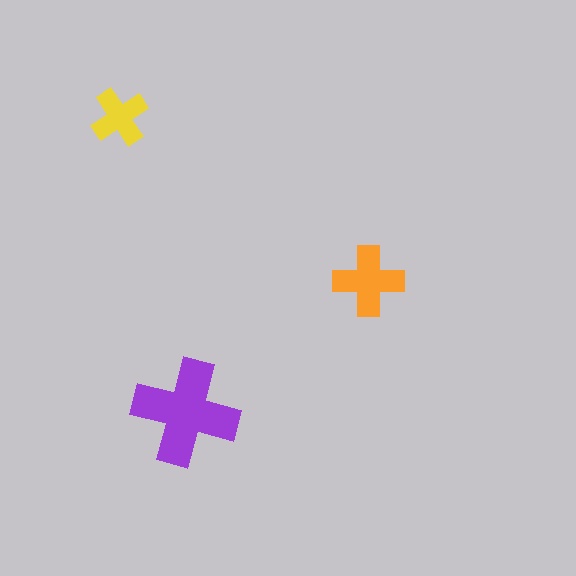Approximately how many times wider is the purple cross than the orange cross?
About 1.5 times wider.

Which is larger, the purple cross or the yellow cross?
The purple one.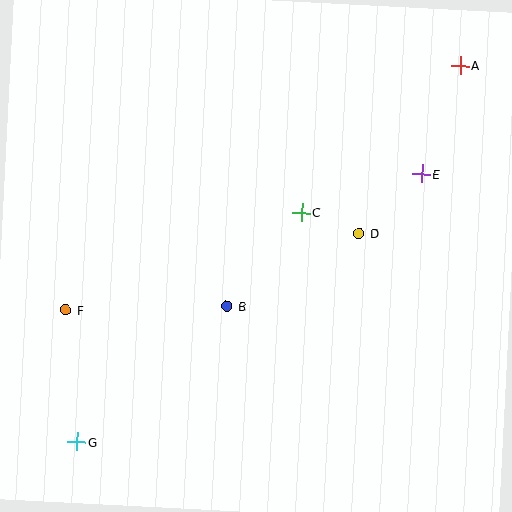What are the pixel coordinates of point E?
Point E is at (422, 174).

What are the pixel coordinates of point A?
Point A is at (460, 65).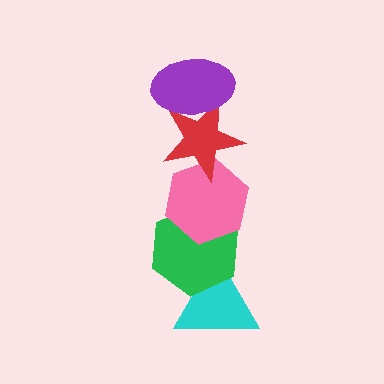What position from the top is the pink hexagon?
The pink hexagon is 3rd from the top.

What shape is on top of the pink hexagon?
The red star is on top of the pink hexagon.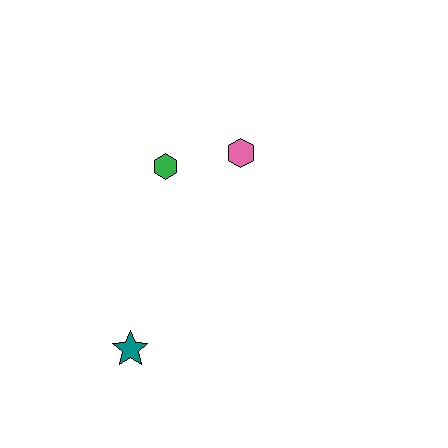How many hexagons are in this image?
There are 2 hexagons.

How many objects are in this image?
There are 3 objects.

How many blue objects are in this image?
There are no blue objects.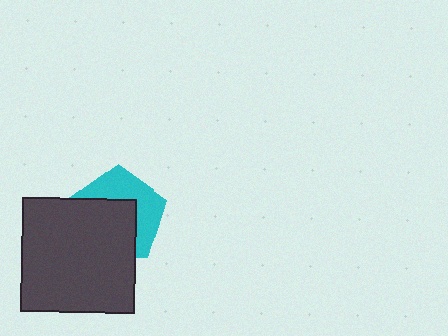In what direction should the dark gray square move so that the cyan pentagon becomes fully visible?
The dark gray square should move toward the lower-left. That is the shortest direction to clear the overlap and leave the cyan pentagon fully visible.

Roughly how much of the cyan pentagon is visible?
About half of it is visible (roughly 47%).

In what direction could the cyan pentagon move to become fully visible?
The cyan pentagon could move toward the upper-right. That would shift it out from behind the dark gray square entirely.